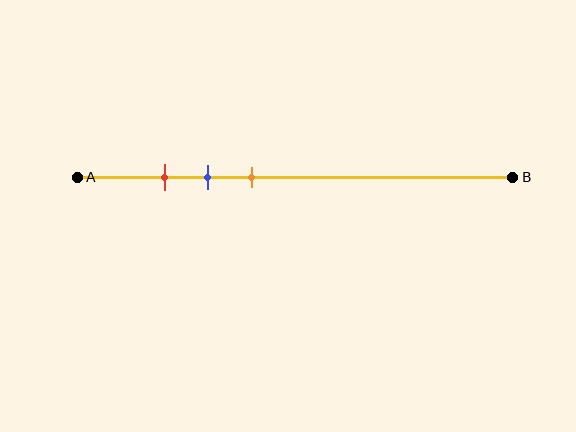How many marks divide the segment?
There are 3 marks dividing the segment.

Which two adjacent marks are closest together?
The red and blue marks are the closest adjacent pair.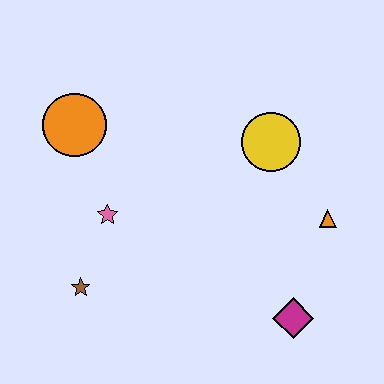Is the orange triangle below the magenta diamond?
No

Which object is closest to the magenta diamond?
The orange triangle is closest to the magenta diamond.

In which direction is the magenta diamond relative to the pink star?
The magenta diamond is to the right of the pink star.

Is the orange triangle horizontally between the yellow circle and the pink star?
No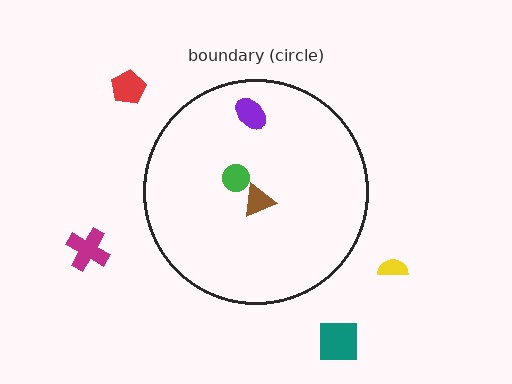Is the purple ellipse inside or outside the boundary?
Inside.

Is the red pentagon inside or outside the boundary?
Outside.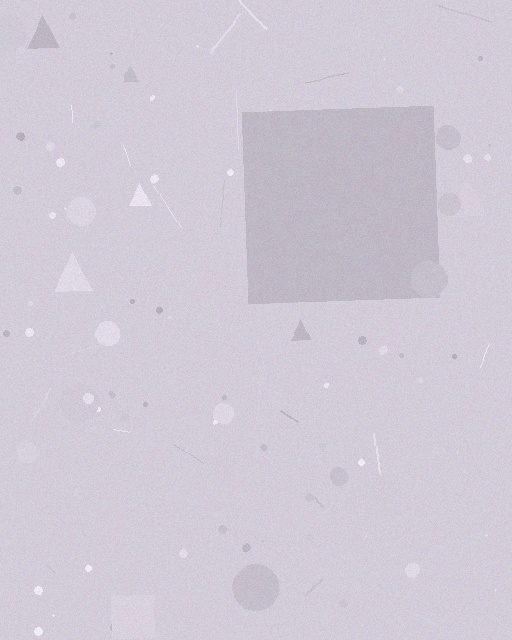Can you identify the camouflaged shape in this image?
The camouflaged shape is a square.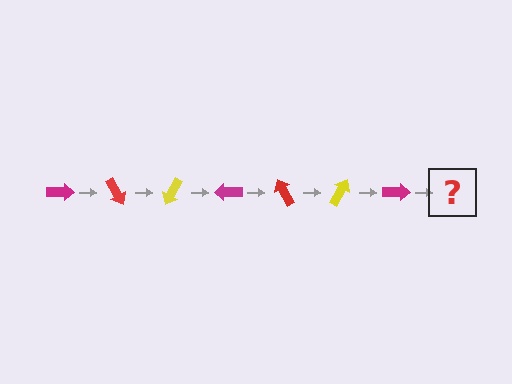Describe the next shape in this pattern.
It should be a red arrow, rotated 420 degrees from the start.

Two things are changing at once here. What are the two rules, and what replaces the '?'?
The two rules are that it rotates 60 degrees each step and the color cycles through magenta, red, and yellow. The '?' should be a red arrow, rotated 420 degrees from the start.